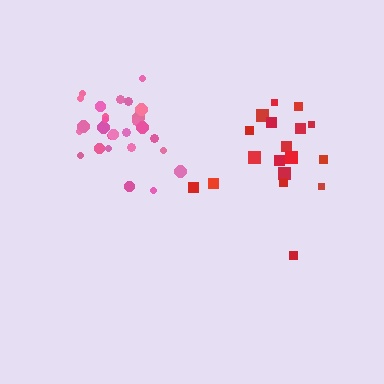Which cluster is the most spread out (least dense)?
Red.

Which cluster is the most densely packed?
Pink.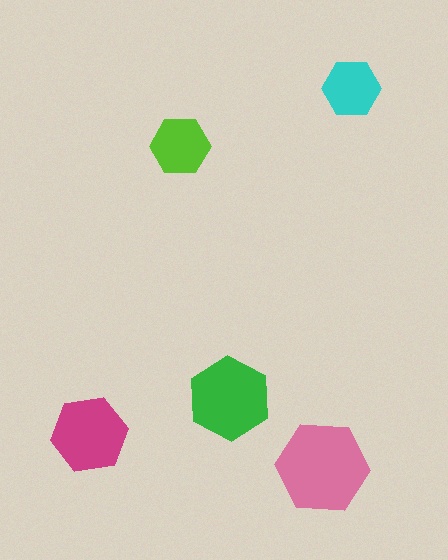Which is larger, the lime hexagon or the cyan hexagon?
The lime one.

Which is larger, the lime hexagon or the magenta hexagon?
The magenta one.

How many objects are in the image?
There are 5 objects in the image.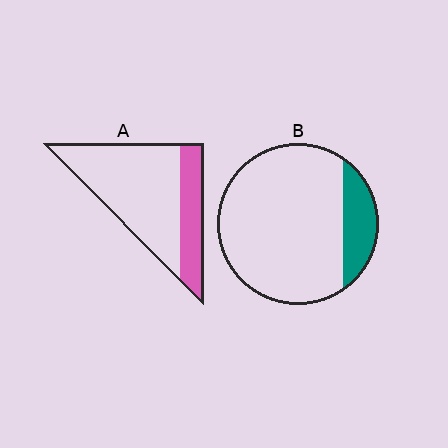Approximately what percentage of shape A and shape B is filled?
A is approximately 30% and B is approximately 15%.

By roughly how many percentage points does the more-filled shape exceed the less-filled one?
By roughly 10 percentage points (A over B).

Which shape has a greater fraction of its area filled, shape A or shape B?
Shape A.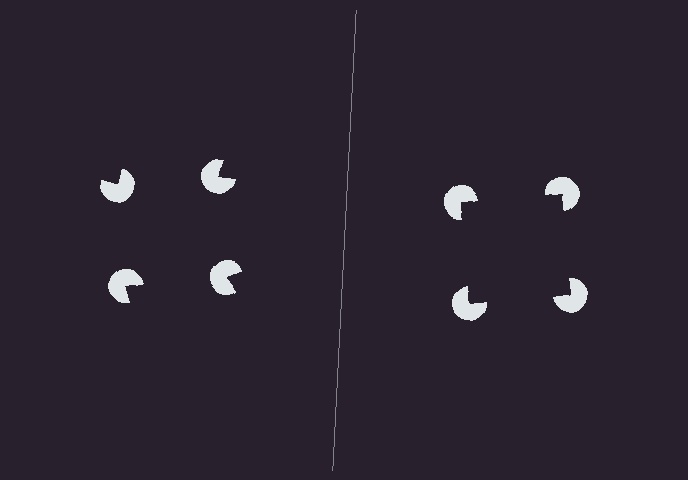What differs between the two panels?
The pac-man discs are positioned identically on both sides; only the wedge orientations differ. On the right they align to a square; on the left they are misaligned.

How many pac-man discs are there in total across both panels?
8 — 4 on each side.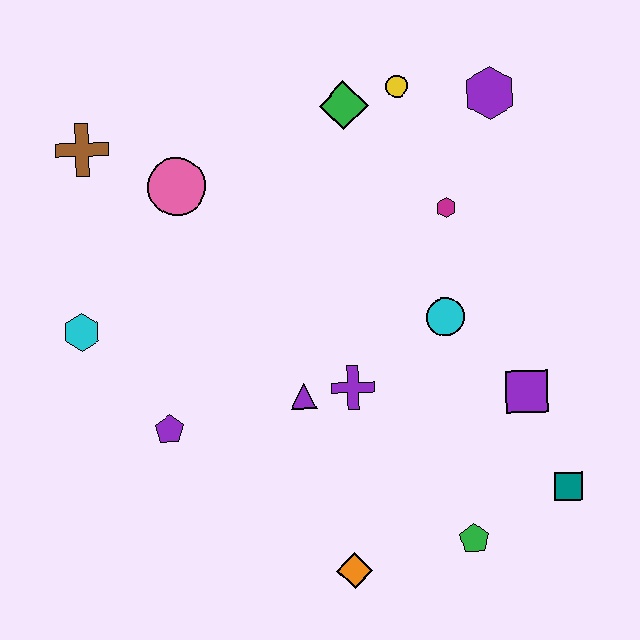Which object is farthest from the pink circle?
The teal square is farthest from the pink circle.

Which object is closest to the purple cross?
The purple triangle is closest to the purple cross.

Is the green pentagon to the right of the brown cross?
Yes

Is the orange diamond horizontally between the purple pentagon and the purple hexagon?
Yes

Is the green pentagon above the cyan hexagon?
No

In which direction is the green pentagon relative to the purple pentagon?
The green pentagon is to the right of the purple pentagon.